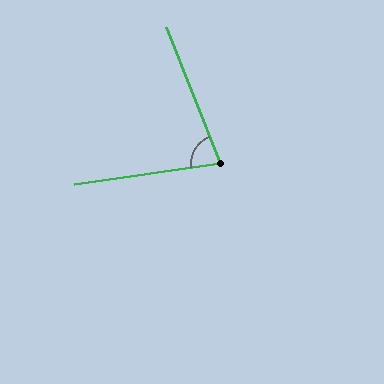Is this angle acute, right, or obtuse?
It is acute.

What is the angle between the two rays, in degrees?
Approximately 76 degrees.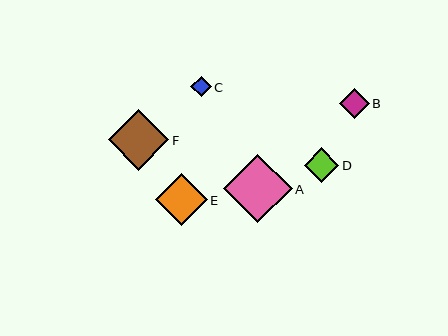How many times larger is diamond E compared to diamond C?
Diamond E is approximately 2.5 times the size of diamond C.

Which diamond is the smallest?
Diamond C is the smallest with a size of approximately 21 pixels.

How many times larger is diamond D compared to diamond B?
Diamond D is approximately 1.2 times the size of diamond B.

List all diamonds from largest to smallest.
From largest to smallest: A, F, E, D, B, C.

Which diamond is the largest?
Diamond A is the largest with a size of approximately 68 pixels.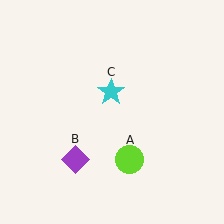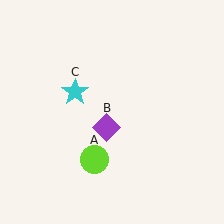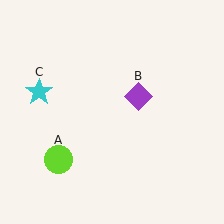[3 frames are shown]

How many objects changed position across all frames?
3 objects changed position: lime circle (object A), purple diamond (object B), cyan star (object C).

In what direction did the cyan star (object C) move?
The cyan star (object C) moved left.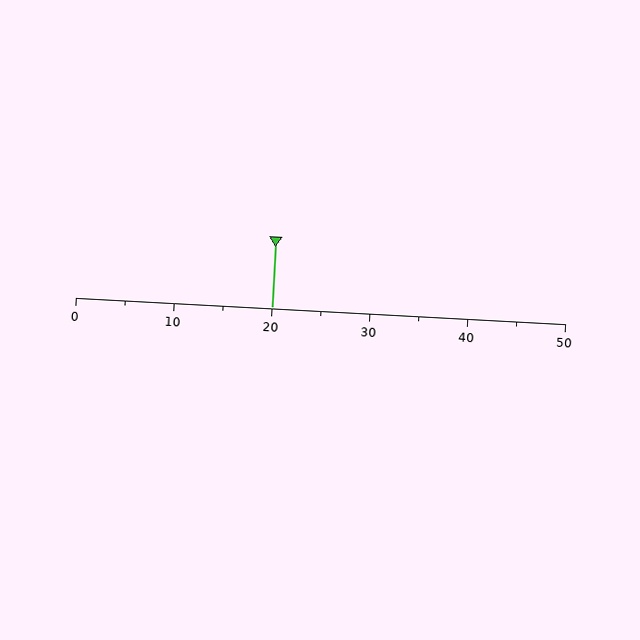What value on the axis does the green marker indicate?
The marker indicates approximately 20.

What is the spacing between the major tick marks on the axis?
The major ticks are spaced 10 apart.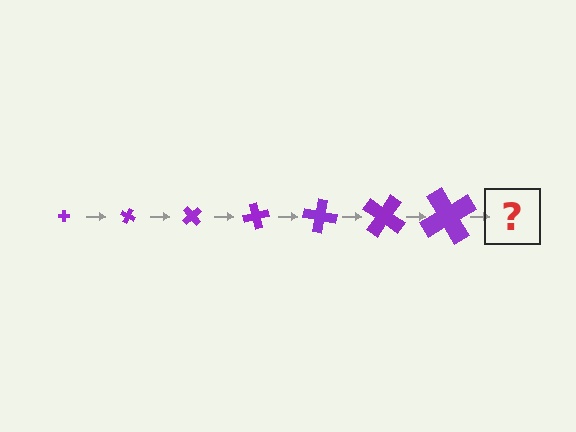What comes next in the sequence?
The next element should be a cross, larger than the previous one and rotated 175 degrees from the start.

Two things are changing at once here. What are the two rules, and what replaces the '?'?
The two rules are that the cross grows larger each step and it rotates 25 degrees each step. The '?' should be a cross, larger than the previous one and rotated 175 degrees from the start.